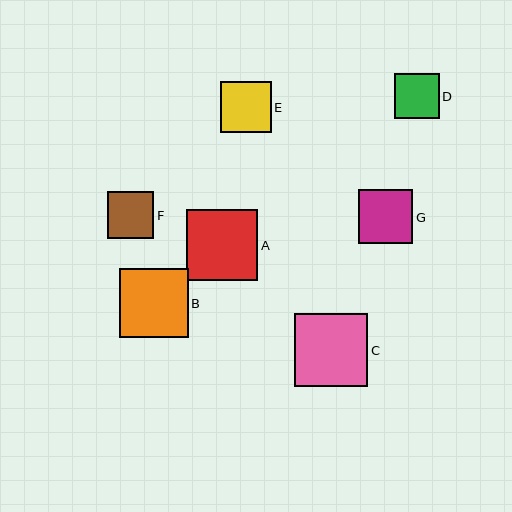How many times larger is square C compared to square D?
Square C is approximately 1.6 times the size of square D.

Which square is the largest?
Square C is the largest with a size of approximately 73 pixels.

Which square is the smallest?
Square D is the smallest with a size of approximately 45 pixels.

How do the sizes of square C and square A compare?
Square C and square A are approximately the same size.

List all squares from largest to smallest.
From largest to smallest: C, A, B, G, E, F, D.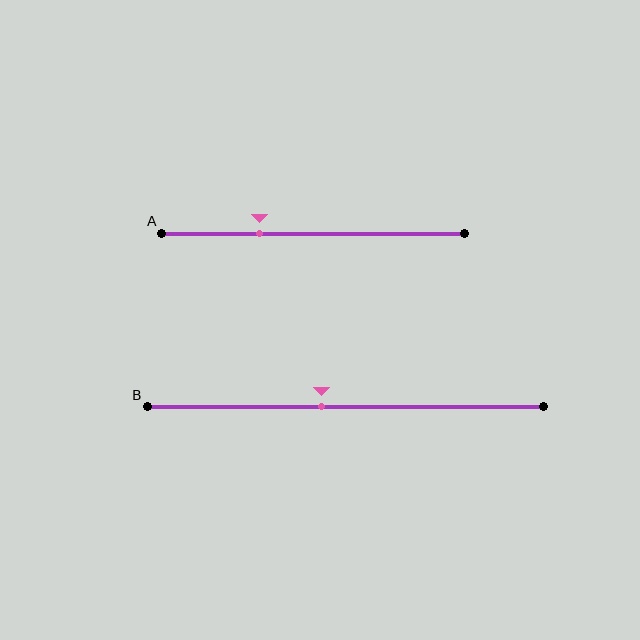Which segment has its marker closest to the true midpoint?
Segment B has its marker closest to the true midpoint.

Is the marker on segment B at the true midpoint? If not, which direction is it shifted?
No, the marker on segment B is shifted to the left by about 6% of the segment length.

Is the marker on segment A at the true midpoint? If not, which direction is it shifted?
No, the marker on segment A is shifted to the left by about 18% of the segment length.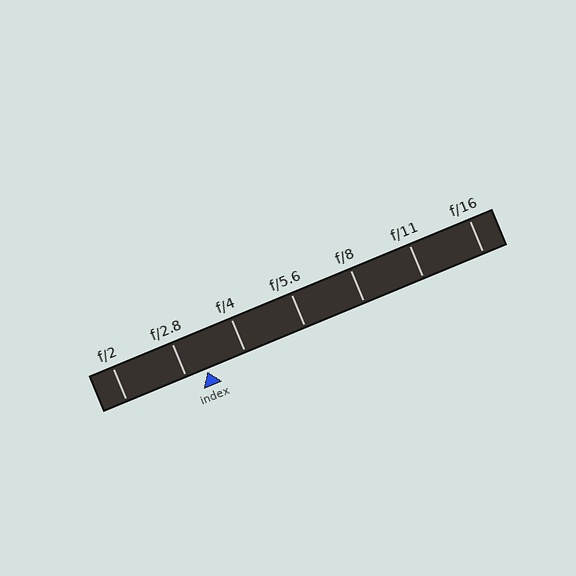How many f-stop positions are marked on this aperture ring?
There are 7 f-stop positions marked.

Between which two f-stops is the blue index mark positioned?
The index mark is between f/2.8 and f/4.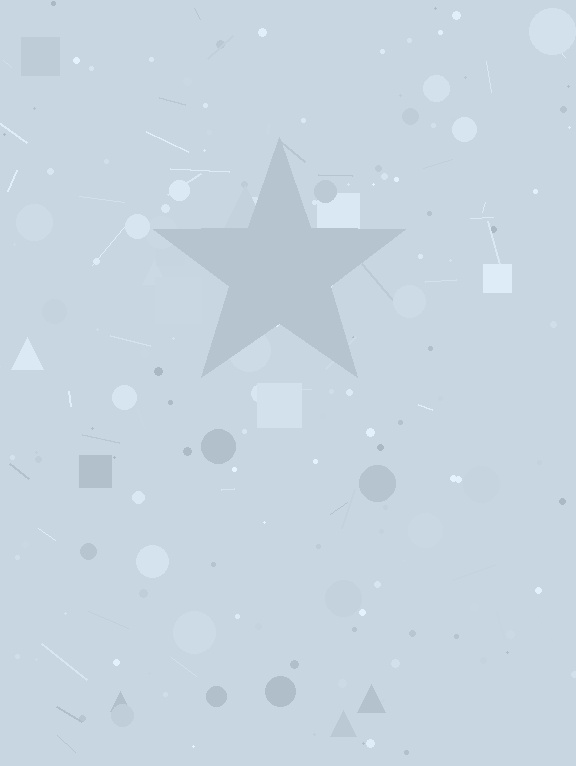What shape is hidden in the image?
A star is hidden in the image.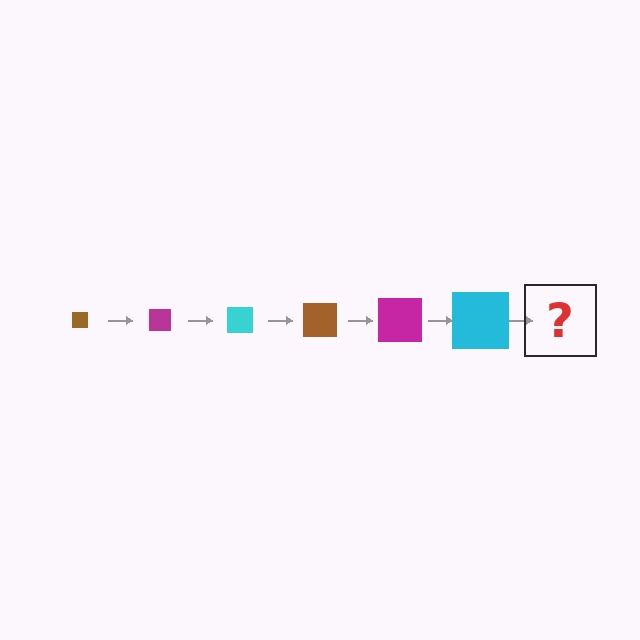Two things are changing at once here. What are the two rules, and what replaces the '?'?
The two rules are that the square grows larger each step and the color cycles through brown, magenta, and cyan. The '?' should be a brown square, larger than the previous one.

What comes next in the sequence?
The next element should be a brown square, larger than the previous one.